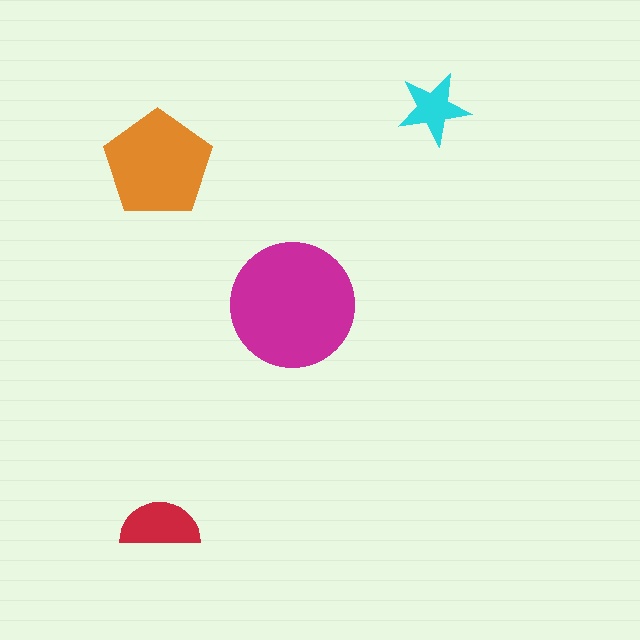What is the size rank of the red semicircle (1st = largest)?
3rd.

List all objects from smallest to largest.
The cyan star, the red semicircle, the orange pentagon, the magenta circle.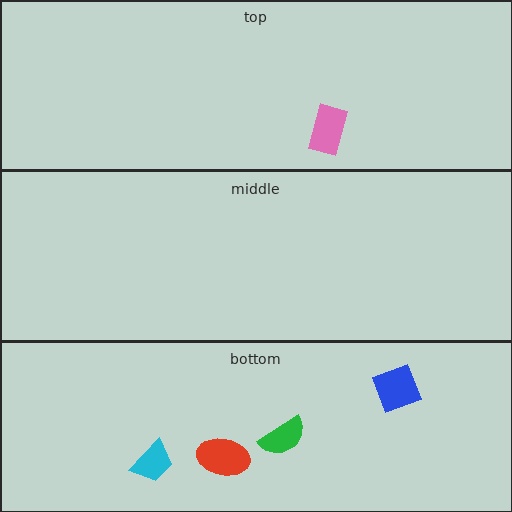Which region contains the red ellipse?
The bottom region.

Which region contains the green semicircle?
The bottom region.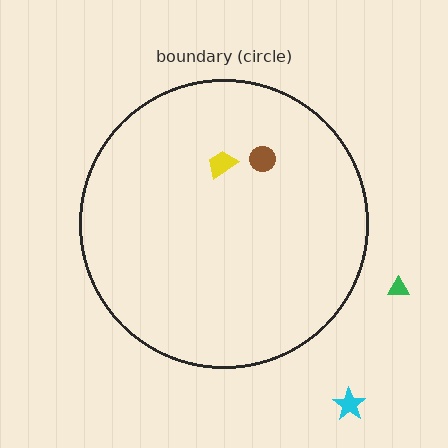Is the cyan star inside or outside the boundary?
Outside.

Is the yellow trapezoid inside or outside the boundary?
Inside.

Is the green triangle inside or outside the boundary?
Outside.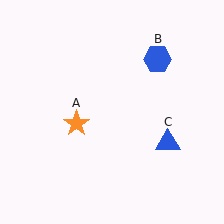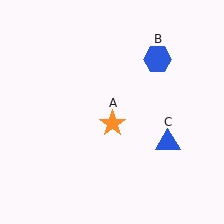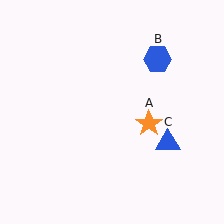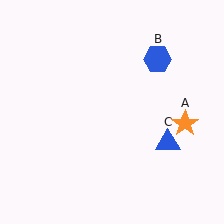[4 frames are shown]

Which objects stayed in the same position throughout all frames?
Blue hexagon (object B) and blue triangle (object C) remained stationary.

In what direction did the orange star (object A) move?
The orange star (object A) moved right.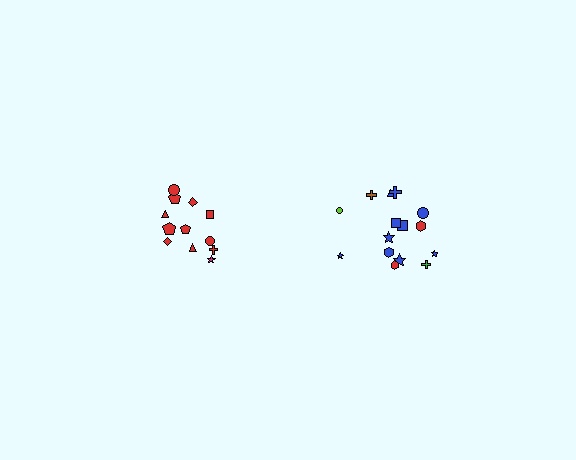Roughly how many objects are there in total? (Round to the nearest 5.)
Roughly 25 objects in total.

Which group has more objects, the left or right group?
The right group.